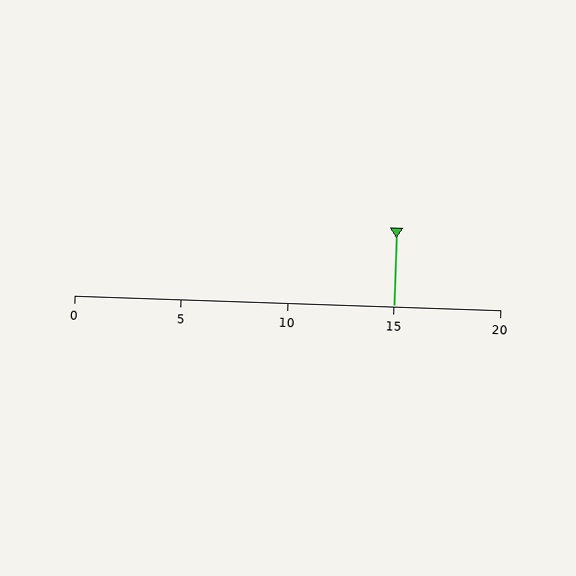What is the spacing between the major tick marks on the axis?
The major ticks are spaced 5 apart.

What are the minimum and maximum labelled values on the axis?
The axis runs from 0 to 20.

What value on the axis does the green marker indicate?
The marker indicates approximately 15.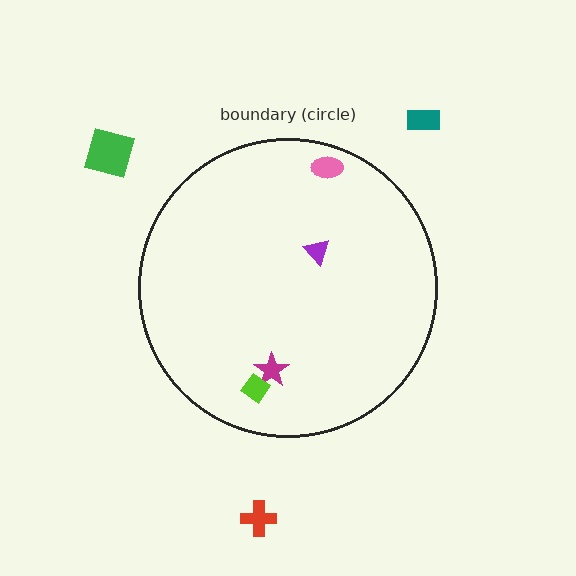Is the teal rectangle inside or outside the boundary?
Outside.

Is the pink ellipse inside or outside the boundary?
Inside.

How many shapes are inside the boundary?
4 inside, 3 outside.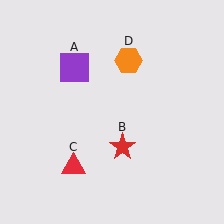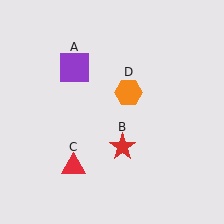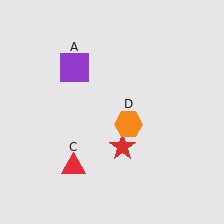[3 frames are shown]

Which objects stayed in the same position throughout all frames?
Purple square (object A) and red star (object B) and red triangle (object C) remained stationary.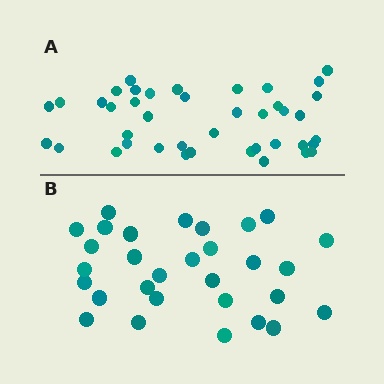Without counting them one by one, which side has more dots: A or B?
Region A (the top region) has more dots.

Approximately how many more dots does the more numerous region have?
Region A has roughly 12 or so more dots than region B.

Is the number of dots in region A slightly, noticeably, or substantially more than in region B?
Region A has noticeably more, but not dramatically so. The ratio is roughly 1.4 to 1.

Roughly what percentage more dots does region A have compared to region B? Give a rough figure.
About 35% more.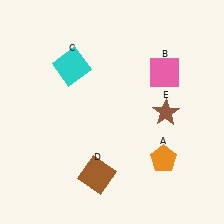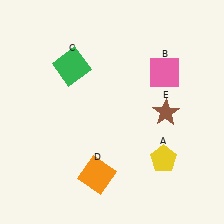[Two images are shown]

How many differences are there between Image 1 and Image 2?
There are 3 differences between the two images.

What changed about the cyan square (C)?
In Image 1, C is cyan. In Image 2, it changed to green.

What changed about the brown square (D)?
In Image 1, D is brown. In Image 2, it changed to orange.